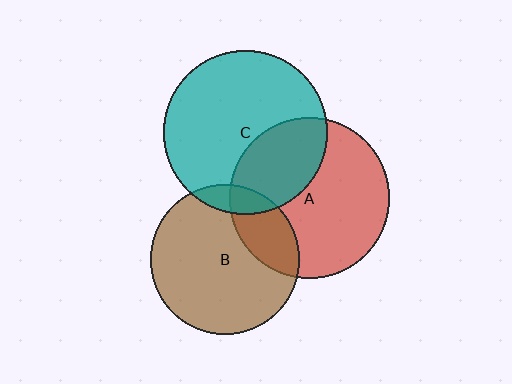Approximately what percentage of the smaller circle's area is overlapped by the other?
Approximately 35%.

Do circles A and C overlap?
Yes.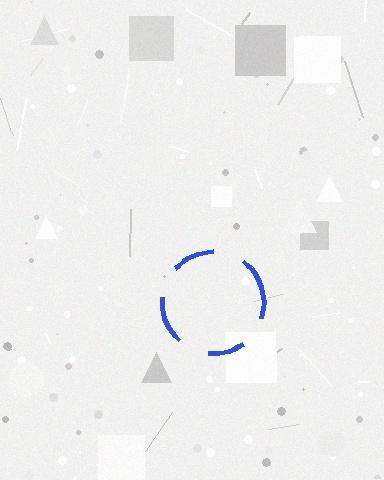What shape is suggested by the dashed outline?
The dashed outline suggests a circle.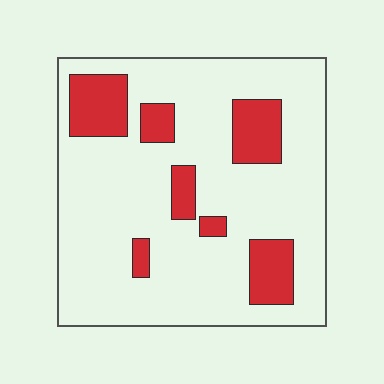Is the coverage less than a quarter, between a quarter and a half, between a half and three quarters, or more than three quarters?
Less than a quarter.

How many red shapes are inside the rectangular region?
7.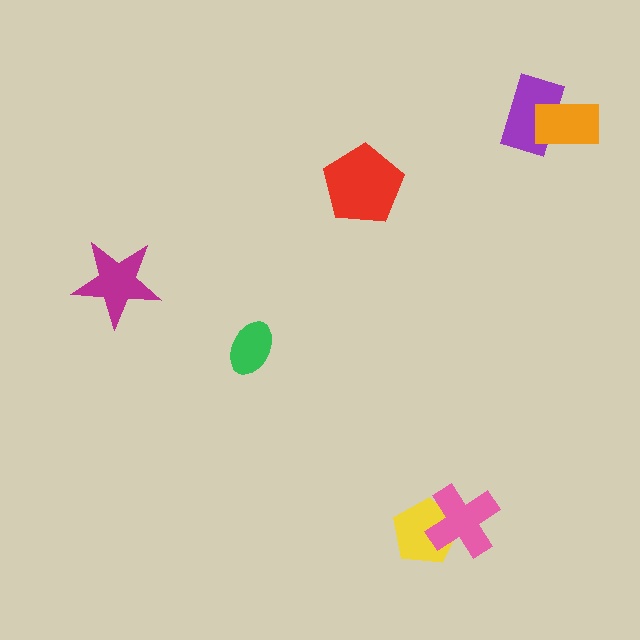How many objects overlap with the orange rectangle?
1 object overlaps with the orange rectangle.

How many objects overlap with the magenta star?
0 objects overlap with the magenta star.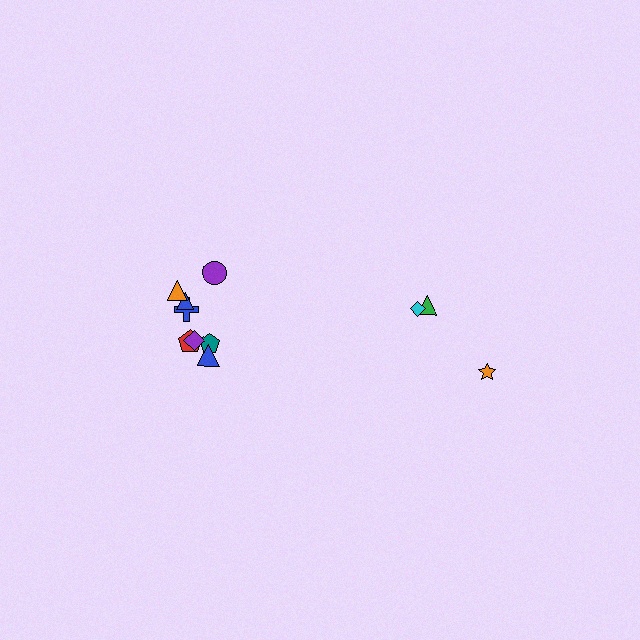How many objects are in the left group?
There are 8 objects.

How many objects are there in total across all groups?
There are 11 objects.